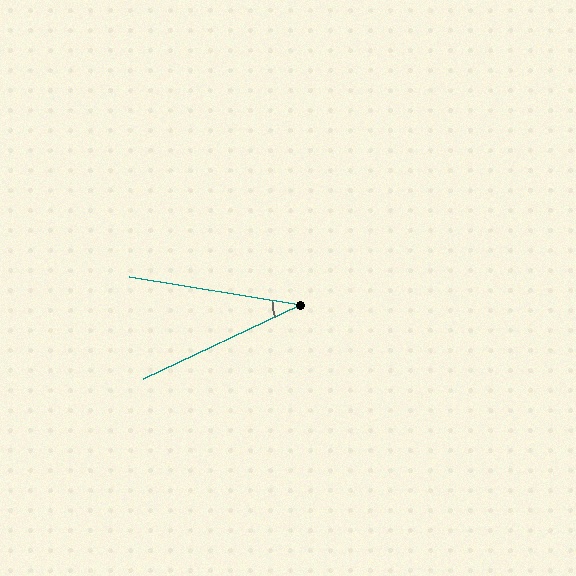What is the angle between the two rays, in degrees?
Approximately 34 degrees.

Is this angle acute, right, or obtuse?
It is acute.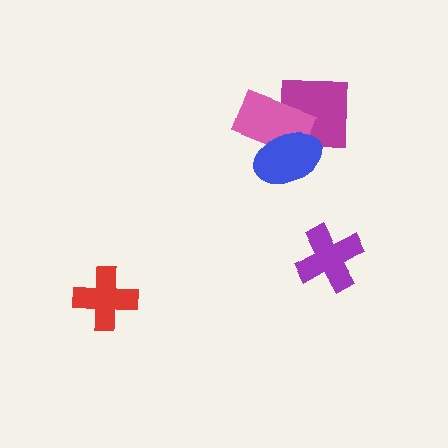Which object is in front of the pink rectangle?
The blue ellipse is in front of the pink rectangle.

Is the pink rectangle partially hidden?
Yes, it is partially covered by another shape.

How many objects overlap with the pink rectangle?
2 objects overlap with the pink rectangle.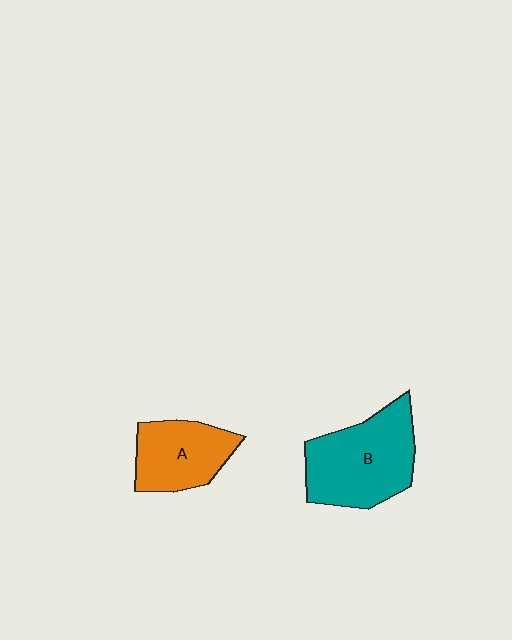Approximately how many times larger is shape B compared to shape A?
Approximately 1.5 times.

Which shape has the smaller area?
Shape A (orange).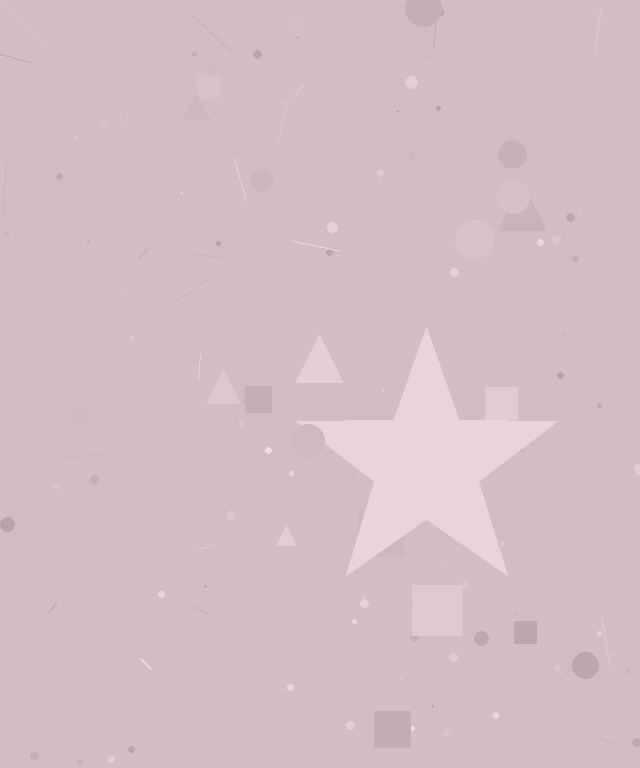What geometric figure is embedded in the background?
A star is embedded in the background.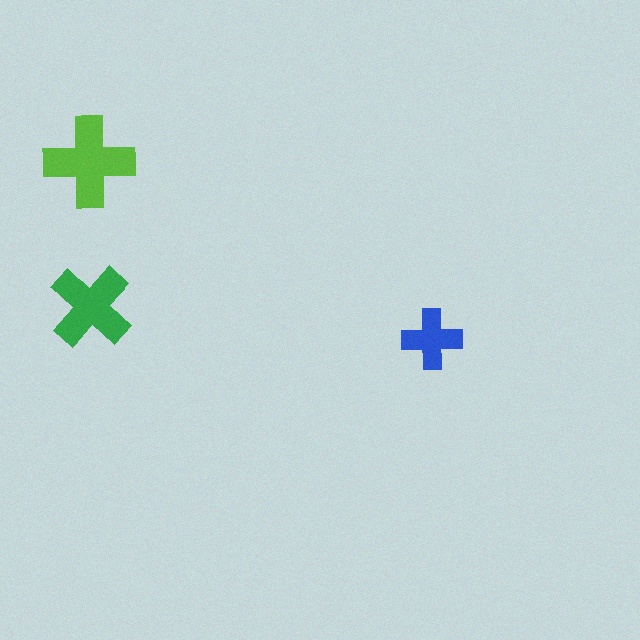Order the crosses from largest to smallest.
the lime one, the green one, the blue one.